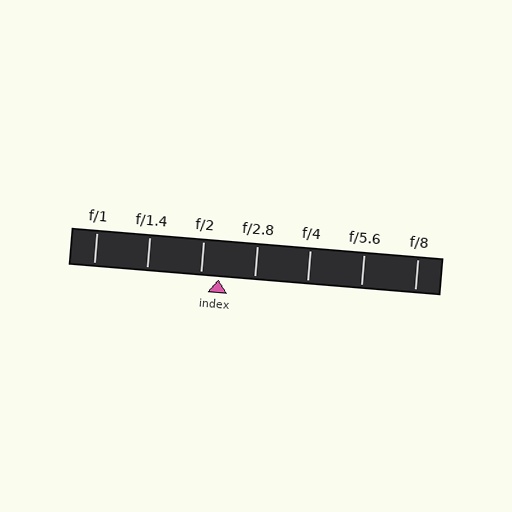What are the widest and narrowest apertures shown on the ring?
The widest aperture shown is f/1 and the narrowest is f/8.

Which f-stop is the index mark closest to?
The index mark is closest to f/2.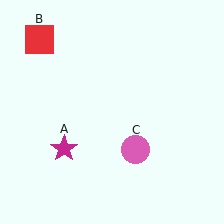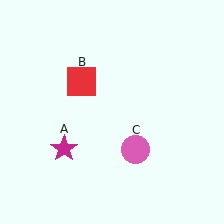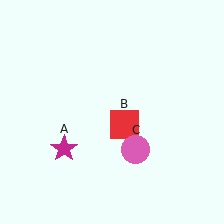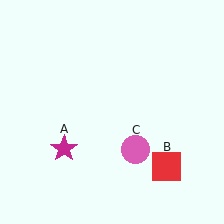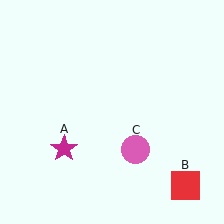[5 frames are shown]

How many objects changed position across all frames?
1 object changed position: red square (object B).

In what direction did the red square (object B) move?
The red square (object B) moved down and to the right.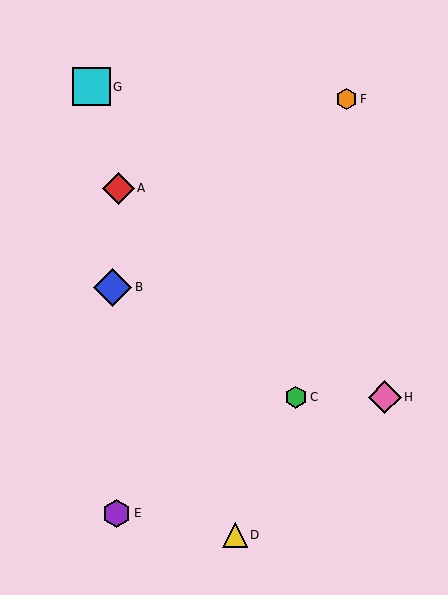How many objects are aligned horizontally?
2 objects (C, H) are aligned horizontally.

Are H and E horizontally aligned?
No, H is at y≈397 and E is at y≈513.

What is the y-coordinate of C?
Object C is at y≈397.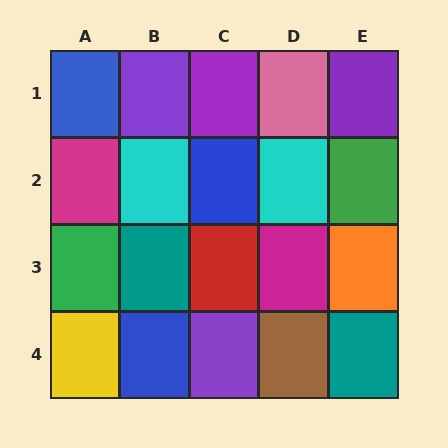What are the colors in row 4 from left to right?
Yellow, blue, purple, brown, teal.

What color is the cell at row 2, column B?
Cyan.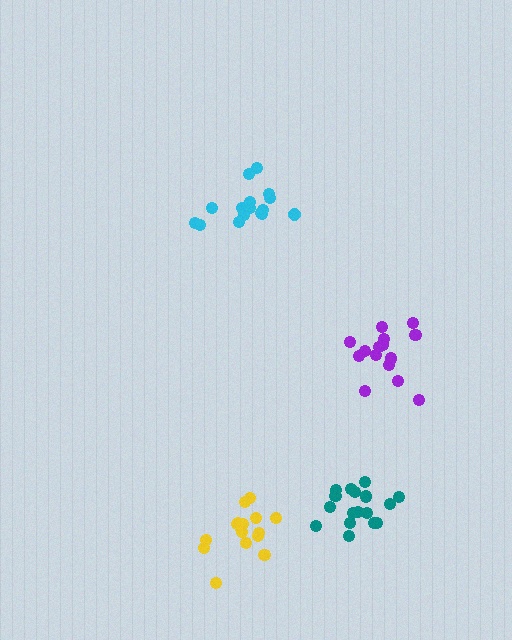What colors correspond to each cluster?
The clusters are colored: yellow, purple, teal, cyan.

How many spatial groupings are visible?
There are 4 spatial groupings.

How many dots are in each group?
Group 1: 16 dots, Group 2: 16 dots, Group 3: 17 dots, Group 4: 17 dots (66 total).